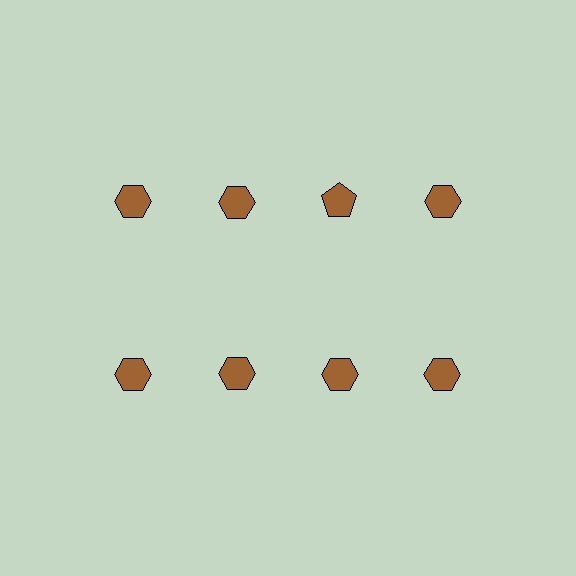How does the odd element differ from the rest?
It has a different shape: pentagon instead of hexagon.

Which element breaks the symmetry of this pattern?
The brown pentagon in the top row, center column breaks the symmetry. All other shapes are brown hexagons.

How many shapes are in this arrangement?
There are 8 shapes arranged in a grid pattern.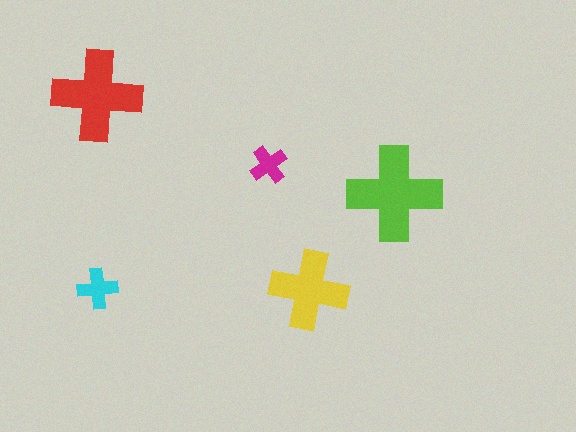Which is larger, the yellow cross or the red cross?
The red one.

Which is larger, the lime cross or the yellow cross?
The lime one.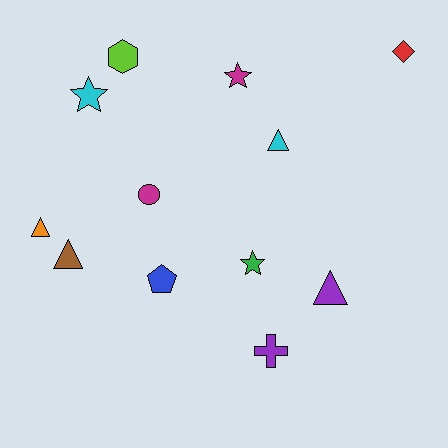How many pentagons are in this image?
There is 1 pentagon.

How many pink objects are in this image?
There are no pink objects.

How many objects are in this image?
There are 12 objects.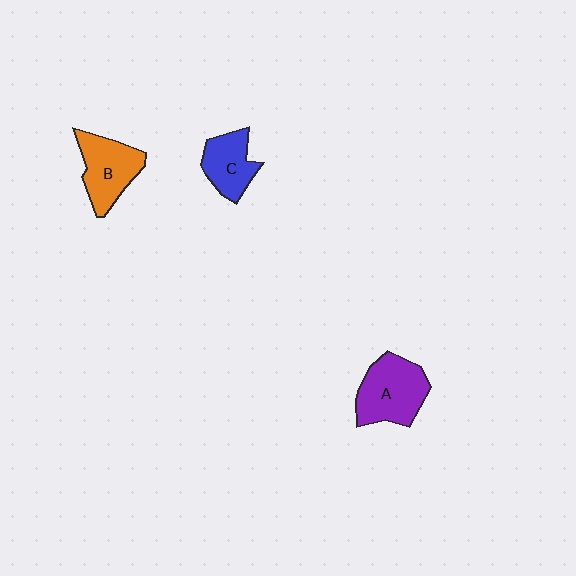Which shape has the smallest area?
Shape C (blue).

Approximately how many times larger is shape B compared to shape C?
Approximately 1.3 times.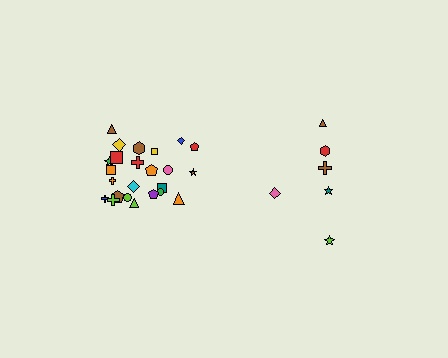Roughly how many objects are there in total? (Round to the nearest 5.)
Roughly 30 objects in total.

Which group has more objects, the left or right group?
The left group.